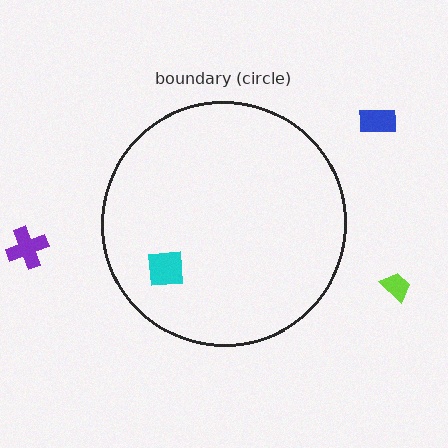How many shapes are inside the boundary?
1 inside, 3 outside.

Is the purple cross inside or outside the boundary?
Outside.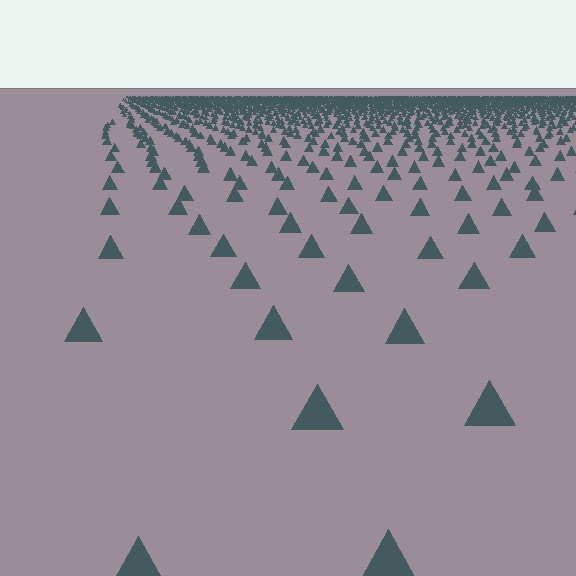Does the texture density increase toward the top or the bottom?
Density increases toward the top.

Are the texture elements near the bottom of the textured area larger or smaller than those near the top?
Larger. Near the bottom, elements are closer to the viewer and appear at a bigger on-screen size.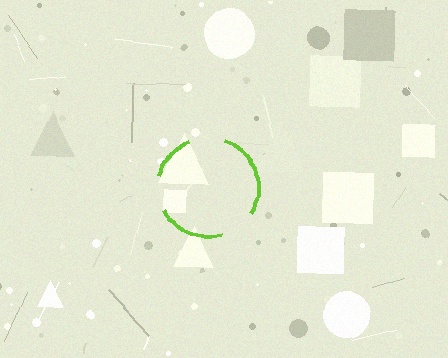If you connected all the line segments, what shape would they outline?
They would outline a circle.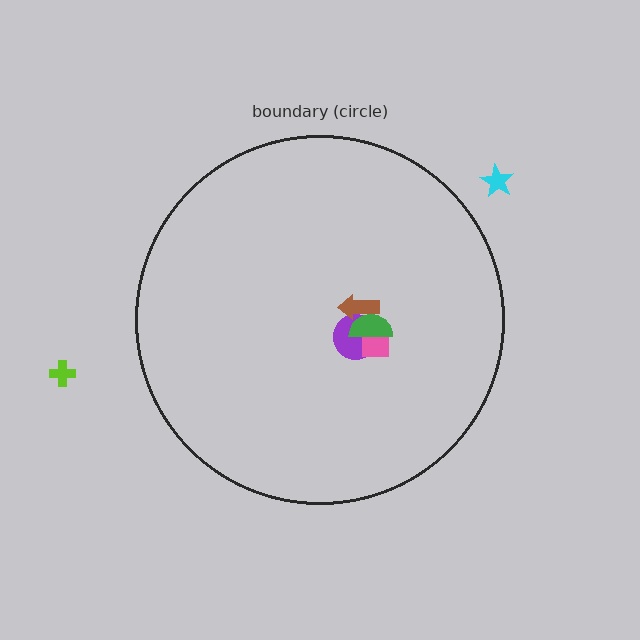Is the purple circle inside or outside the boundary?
Inside.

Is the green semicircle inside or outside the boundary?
Inside.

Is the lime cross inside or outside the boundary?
Outside.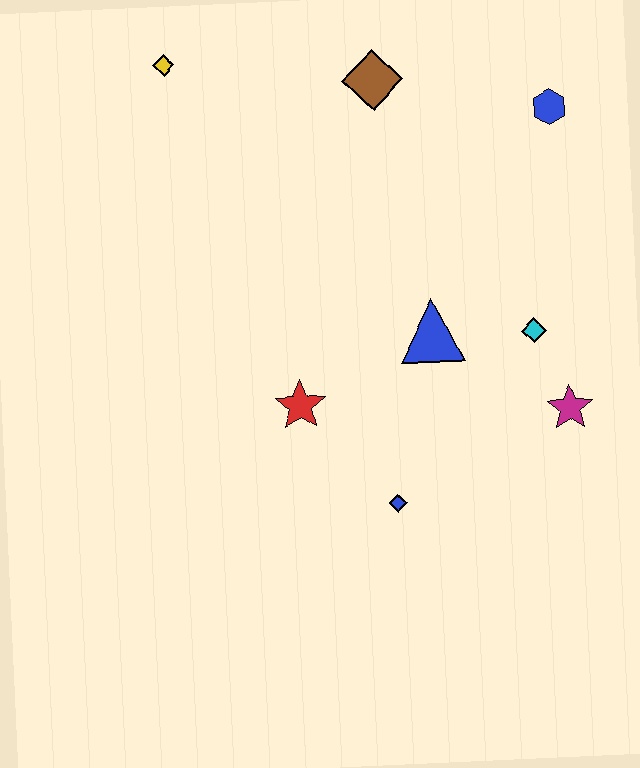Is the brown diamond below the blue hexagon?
No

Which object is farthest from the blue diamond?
The yellow diamond is farthest from the blue diamond.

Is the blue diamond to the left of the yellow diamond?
No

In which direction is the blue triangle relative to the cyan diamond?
The blue triangle is to the left of the cyan diamond.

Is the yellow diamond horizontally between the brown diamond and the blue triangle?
No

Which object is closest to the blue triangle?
The cyan diamond is closest to the blue triangle.